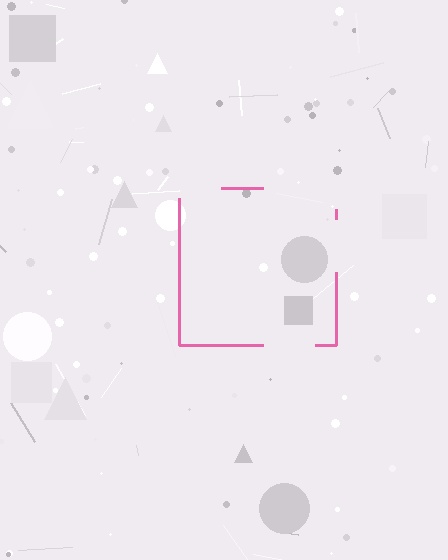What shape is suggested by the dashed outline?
The dashed outline suggests a square.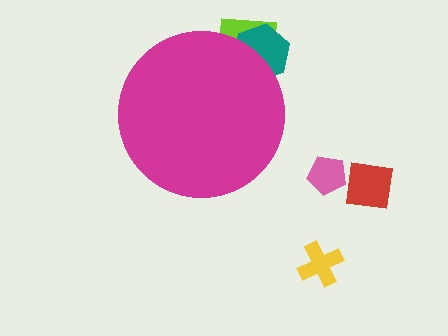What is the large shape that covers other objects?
A magenta circle.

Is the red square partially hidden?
No, the red square is fully visible.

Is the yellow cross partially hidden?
No, the yellow cross is fully visible.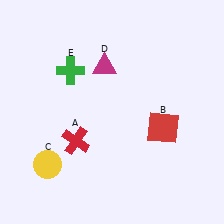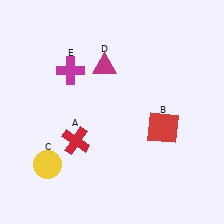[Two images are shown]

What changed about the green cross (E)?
In Image 1, E is green. In Image 2, it changed to magenta.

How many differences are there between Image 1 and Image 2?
There is 1 difference between the two images.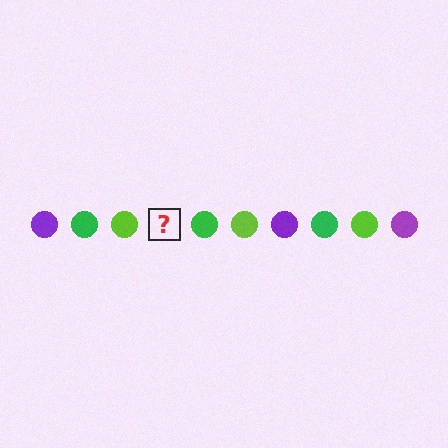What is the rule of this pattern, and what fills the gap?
The rule is that the pattern cycles through purple, green, lime circles. The gap should be filled with a purple circle.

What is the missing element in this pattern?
The missing element is a purple circle.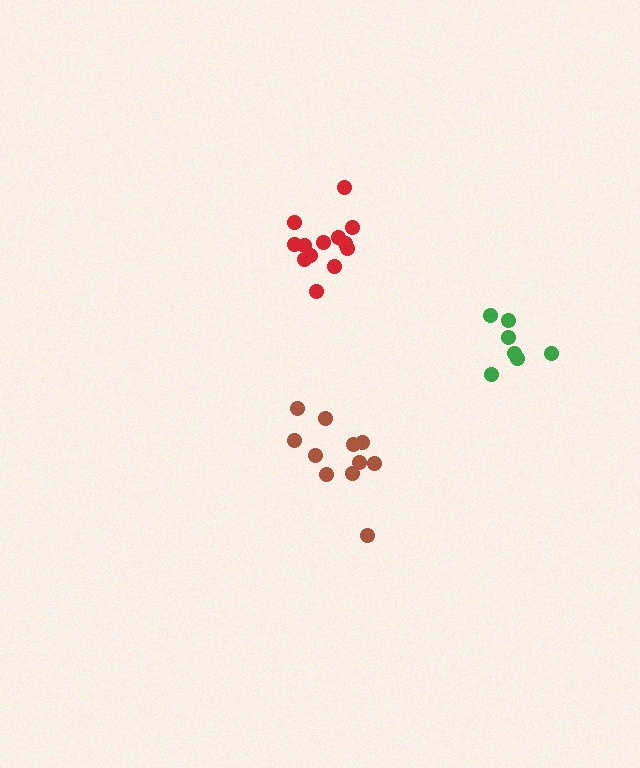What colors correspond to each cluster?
The clusters are colored: brown, red, green.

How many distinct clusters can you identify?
There are 3 distinct clusters.